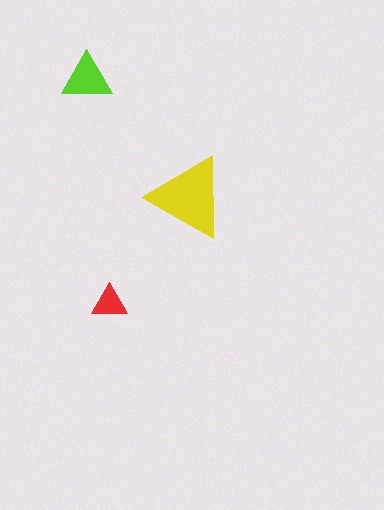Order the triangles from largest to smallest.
the yellow one, the lime one, the red one.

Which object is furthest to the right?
The yellow triangle is rightmost.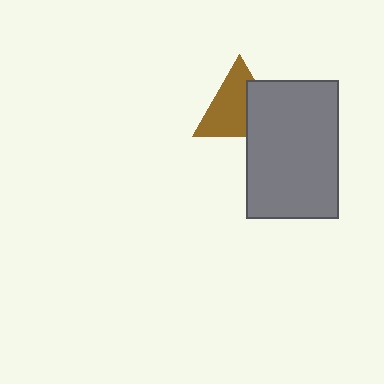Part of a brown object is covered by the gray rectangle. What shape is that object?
It is a triangle.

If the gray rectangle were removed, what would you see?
You would see the complete brown triangle.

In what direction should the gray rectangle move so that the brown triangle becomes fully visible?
The gray rectangle should move toward the lower-right. That is the shortest direction to clear the overlap and leave the brown triangle fully visible.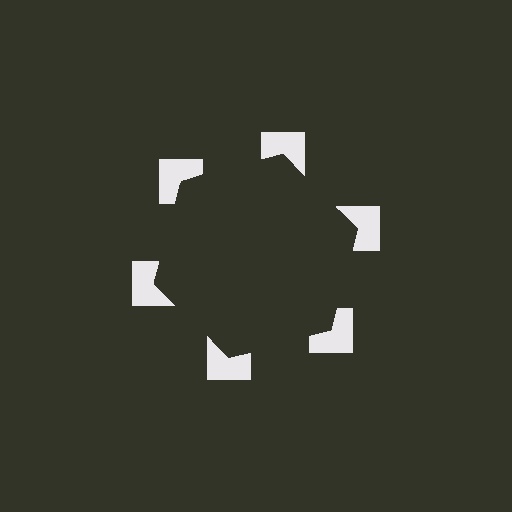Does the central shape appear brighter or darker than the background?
It typically appears slightly darker than the background, even though no actual brightness change is drawn.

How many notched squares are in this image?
There are 6 — one at each vertex of the illusory hexagon.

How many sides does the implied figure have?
6 sides.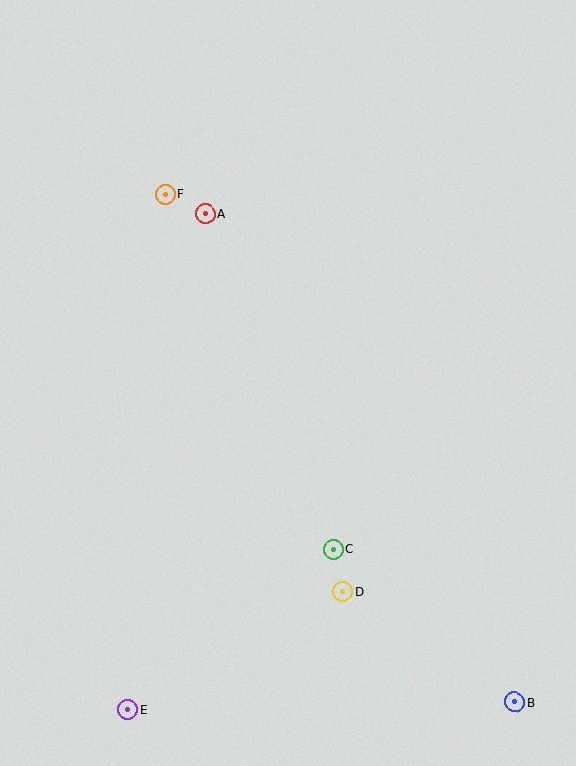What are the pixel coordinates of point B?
Point B is at (514, 702).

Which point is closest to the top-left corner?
Point F is closest to the top-left corner.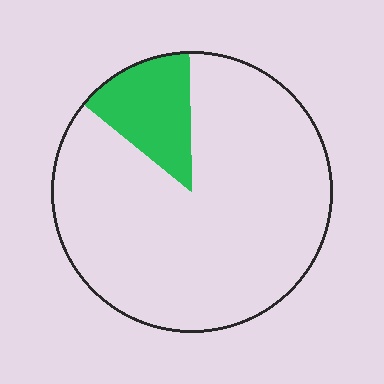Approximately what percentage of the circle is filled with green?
Approximately 15%.